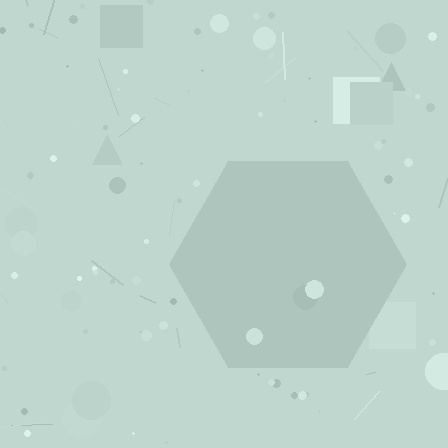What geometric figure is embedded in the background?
A hexagon is embedded in the background.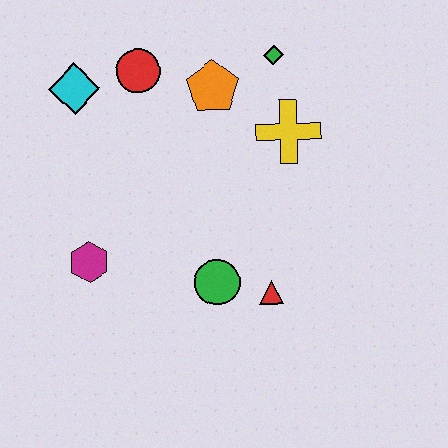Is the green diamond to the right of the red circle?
Yes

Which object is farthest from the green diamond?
The magenta hexagon is farthest from the green diamond.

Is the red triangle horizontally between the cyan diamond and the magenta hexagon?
No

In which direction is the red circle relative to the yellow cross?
The red circle is to the left of the yellow cross.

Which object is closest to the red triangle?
The green circle is closest to the red triangle.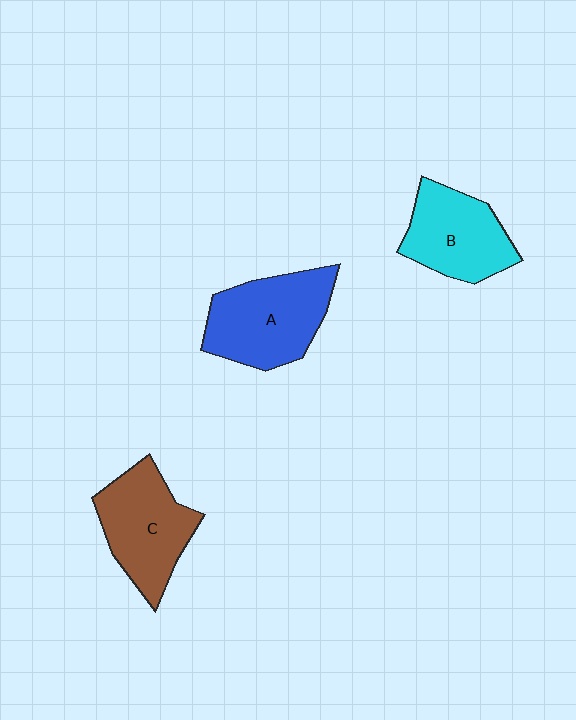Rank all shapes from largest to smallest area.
From largest to smallest: A (blue), C (brown), B (cyan).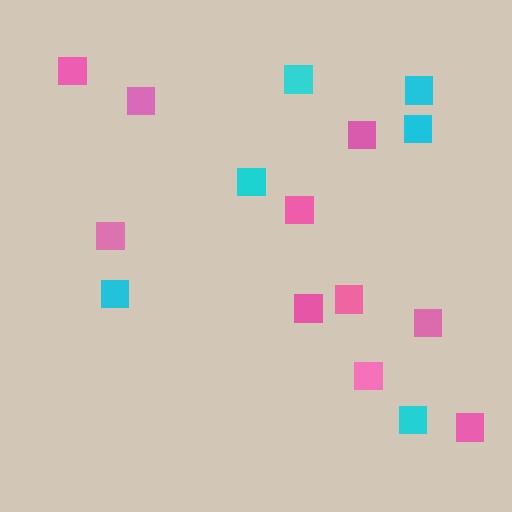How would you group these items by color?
There are 2 groups: one group of pink squares (10) and one group of cyan squares (6).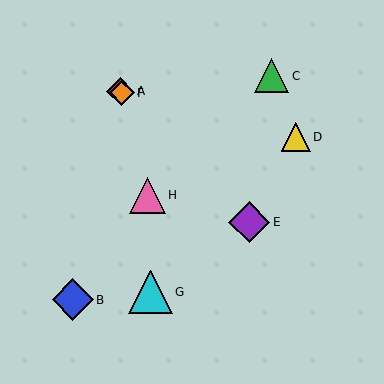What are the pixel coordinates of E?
Object E is at (249, 222).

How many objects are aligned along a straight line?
3 objects (A, E, F) are aligned along a straight line.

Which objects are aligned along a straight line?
Objects A, E, F are aligned along a straight line.